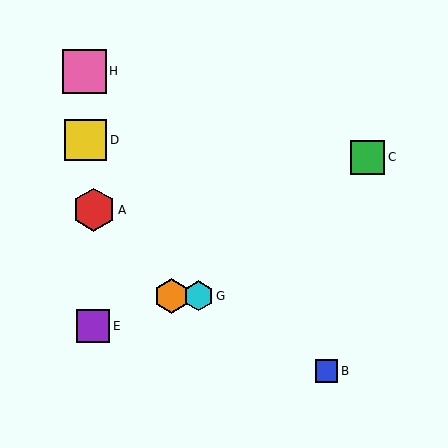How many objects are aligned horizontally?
2 objects (F, G) are aligned horizontally.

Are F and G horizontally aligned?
Yes, both are at y≈296.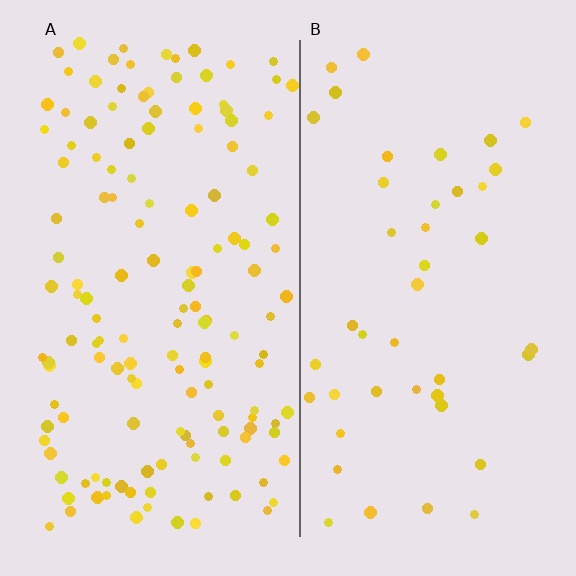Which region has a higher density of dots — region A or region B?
A (the left).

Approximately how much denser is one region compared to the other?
Approximately 3.2× — region A over region B.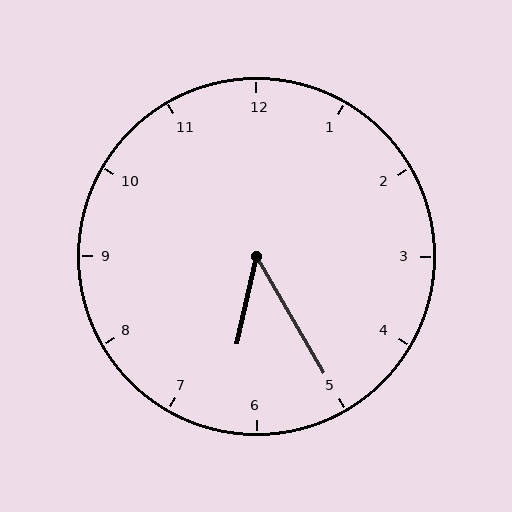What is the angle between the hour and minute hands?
Approximately 42 degrees.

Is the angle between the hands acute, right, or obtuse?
It is acute.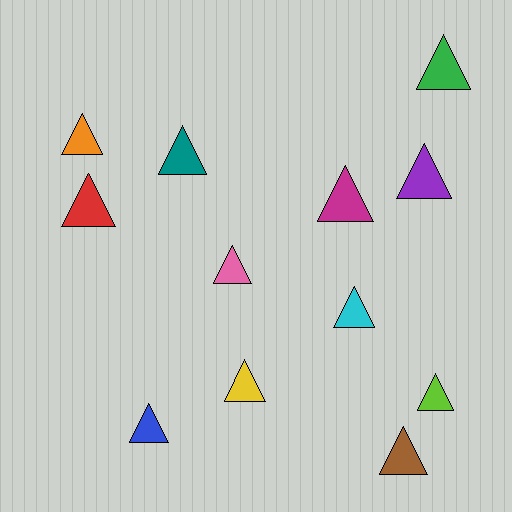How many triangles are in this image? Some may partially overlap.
There are 12 triangles.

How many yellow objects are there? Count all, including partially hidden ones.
There is 1 yellow object.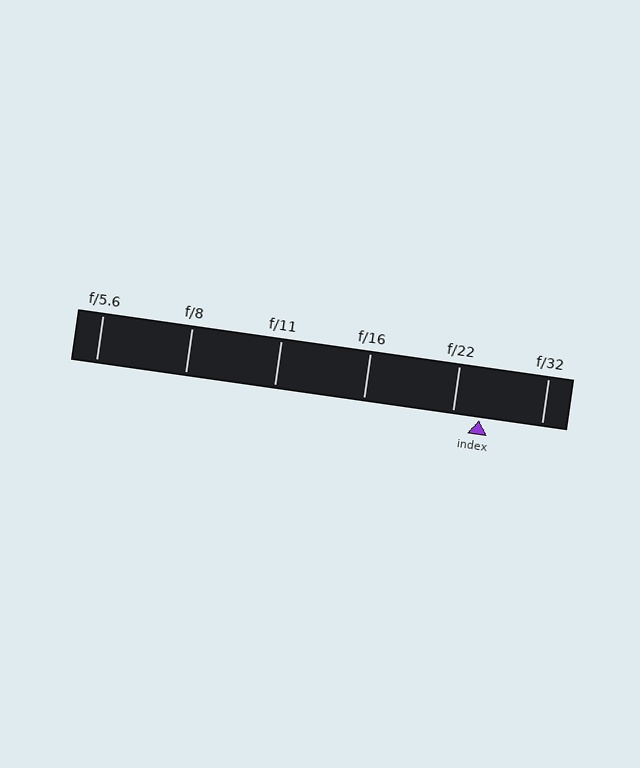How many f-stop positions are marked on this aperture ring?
There are 6 f-stop positions marked.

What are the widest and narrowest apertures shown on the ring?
The widest aperture shown is f/5.6 and the narrowest is f/32.